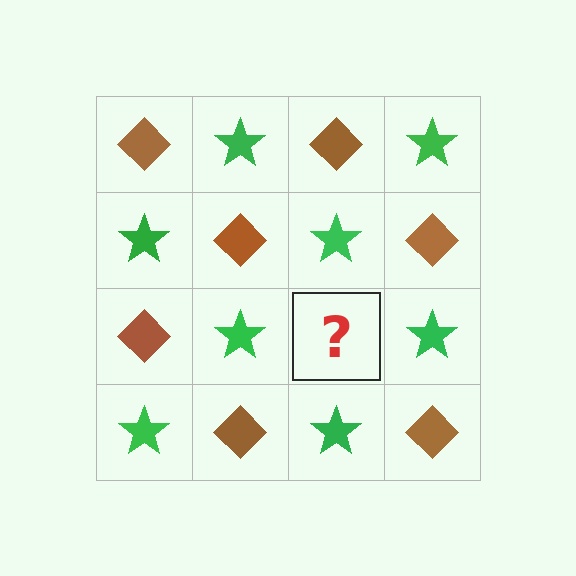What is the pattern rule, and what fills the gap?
The rule is that it alternates brown diamond and green star in a checkerboard pattern. The gap should be filled with a brown diamond.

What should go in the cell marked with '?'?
The missing cell should contain a brown diamond.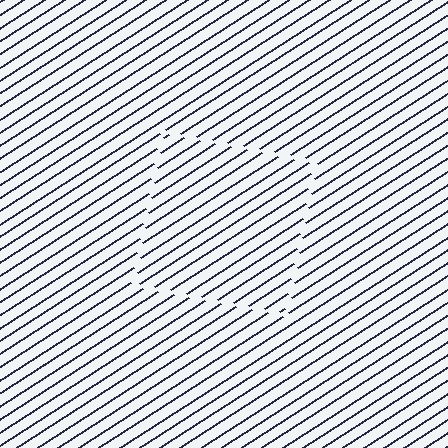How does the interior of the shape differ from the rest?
The interior of the shape contains the same grating, shifted by half a period — the contour is defined by the phase discontinuity where line-ends from the inner and outer gratings abut.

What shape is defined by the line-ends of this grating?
An illusory square. The interior of the shape contains the same grating, shifted by half a period — the contour is defined by the phase discontinuity where line-ends from the inner and outer gratings abut.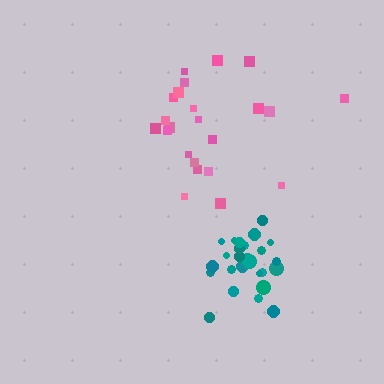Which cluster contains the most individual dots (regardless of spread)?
Teal (26).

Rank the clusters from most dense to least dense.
teal, pink.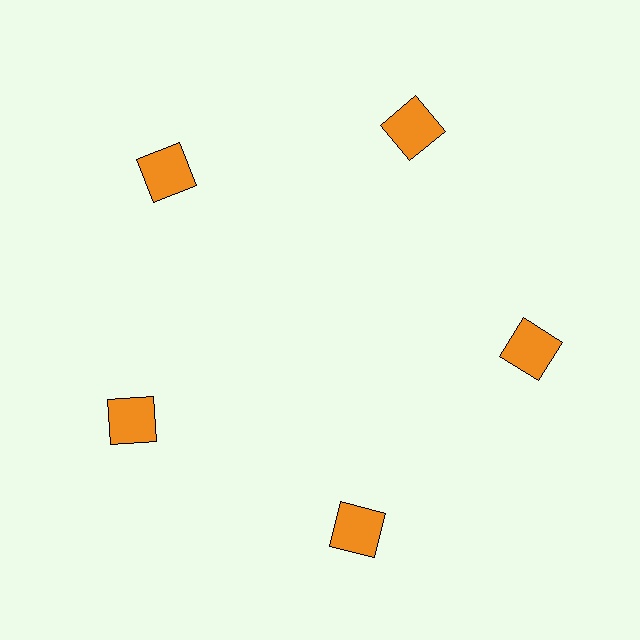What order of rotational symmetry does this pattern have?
This pattern has 5-fold rotational symmetry.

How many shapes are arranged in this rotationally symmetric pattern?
There are 5 shapes, arranged in 5 groups of 1.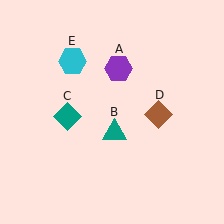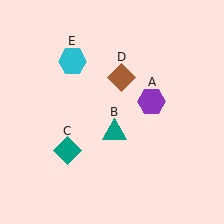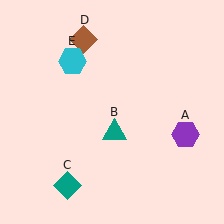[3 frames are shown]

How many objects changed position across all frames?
3 objects changed position: purple hexagon (object A), teal diamond (object C), brown diamond (object D).